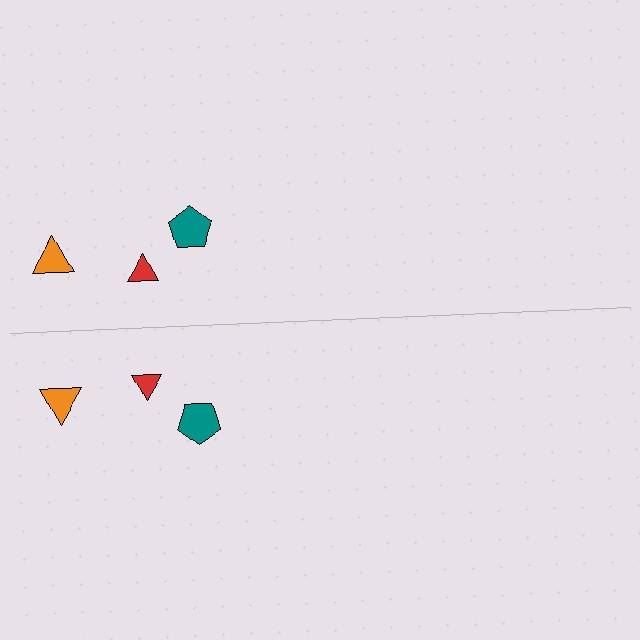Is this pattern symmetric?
Yes, this pattern has bilateral (reflection) symmetry.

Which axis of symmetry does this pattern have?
The pattern has a horizontal axis of symmetry running through the center of the image.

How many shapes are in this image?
There are 6 shapes in this image.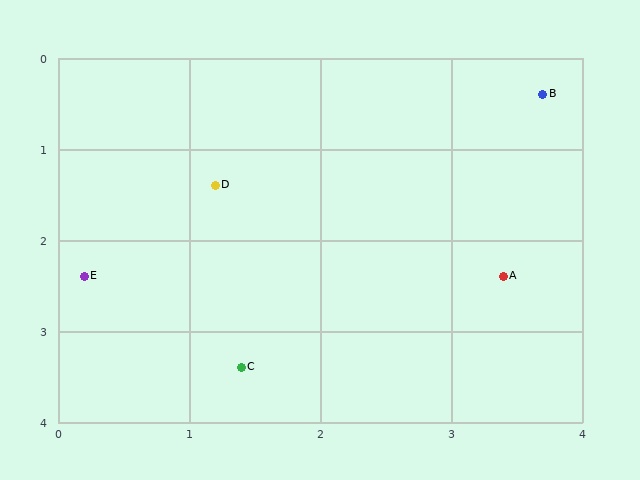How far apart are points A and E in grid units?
Points A and E are about 3.2 grid units apart.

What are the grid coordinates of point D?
Point D is at approximately (1.2, 1.4).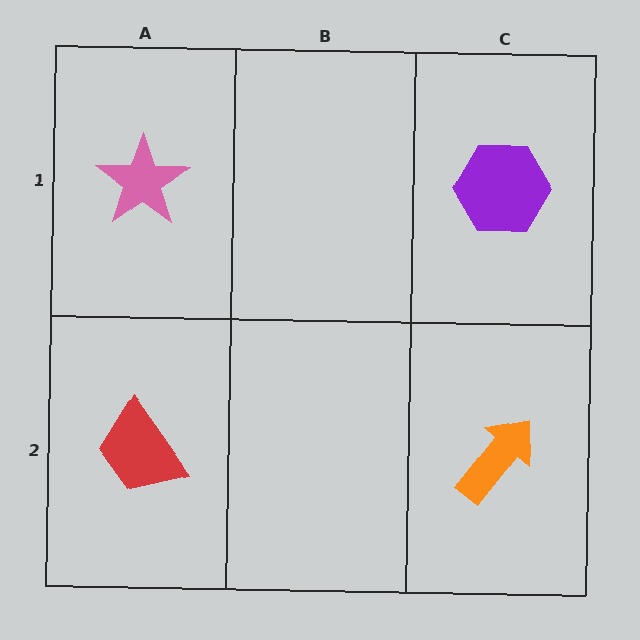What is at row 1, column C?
A purple hexagon.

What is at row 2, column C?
An orange arrow.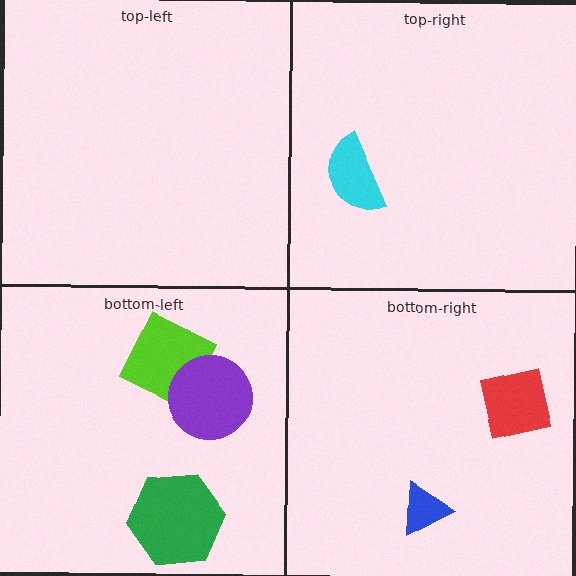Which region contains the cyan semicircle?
The top-right region.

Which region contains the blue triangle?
The bottom-right region.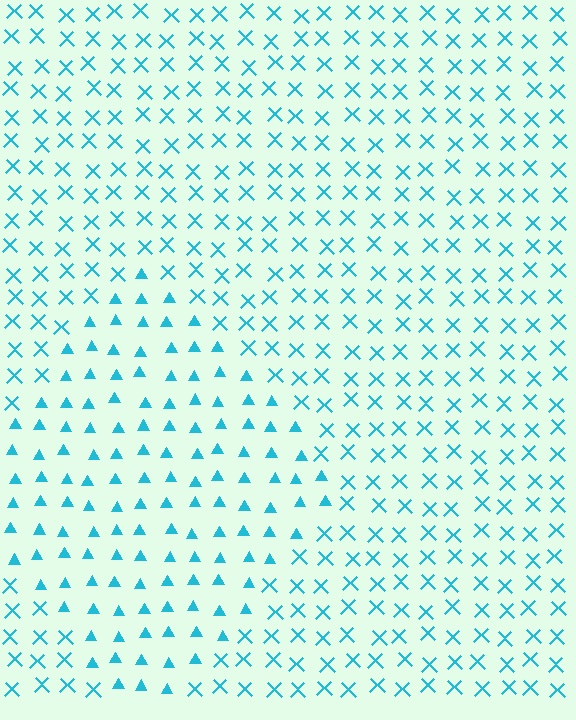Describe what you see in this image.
The image is filled with small cyan elements arranged in a uniform grid. A diamond-shaped region contains triangles, while the surrounding area contains X marks. The boundary is defined purely by the change in element shape.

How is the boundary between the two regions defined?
The boundary is defined by a change in element shape: triangles inside vs. X marks outside. All elements share the same color and spacing.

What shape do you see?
I see a diamond.